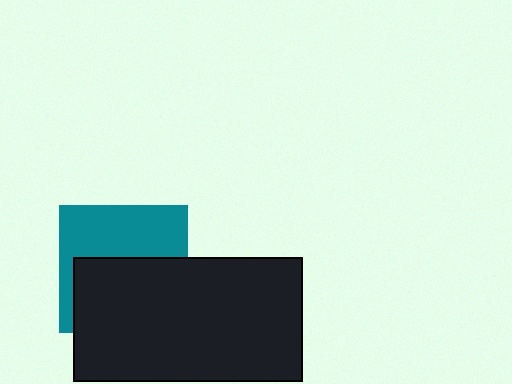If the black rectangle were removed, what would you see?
You would see the complete teal square.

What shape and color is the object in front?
The object in front is a black rectangle.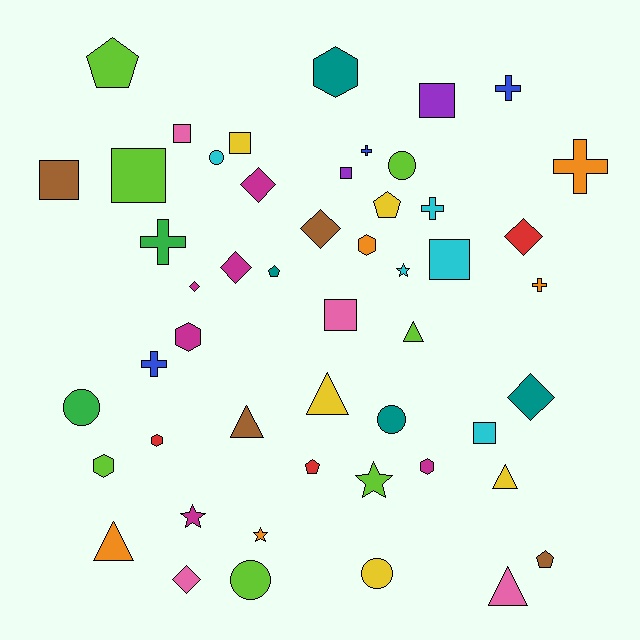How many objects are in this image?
There are 50 objects.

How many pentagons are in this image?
There are 5 pentagons.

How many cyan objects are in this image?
There are 5 cyan objects.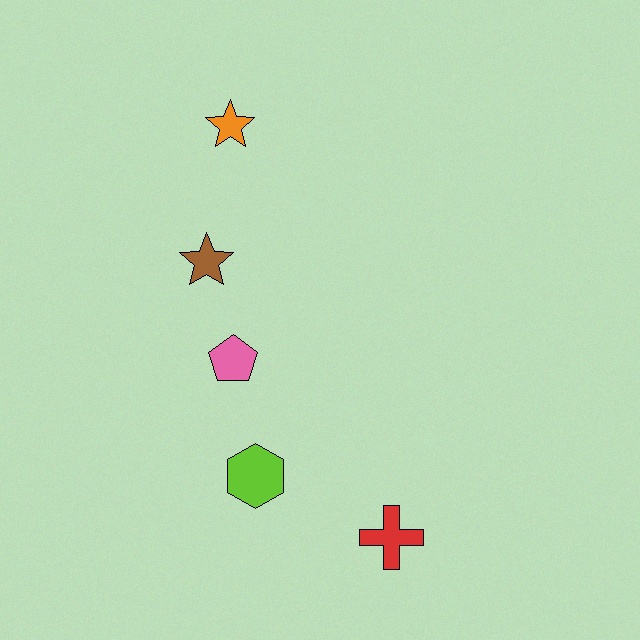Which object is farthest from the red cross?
The orange star is farthest from the red cross.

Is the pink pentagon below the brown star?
Yes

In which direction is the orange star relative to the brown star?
The orange star is above the brown star.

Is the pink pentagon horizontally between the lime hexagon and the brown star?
Yes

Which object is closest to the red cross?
The lime hexagon is closest to the red cross.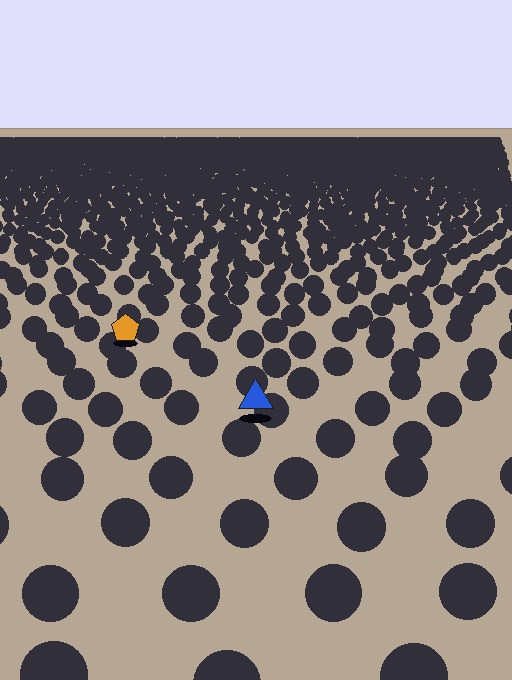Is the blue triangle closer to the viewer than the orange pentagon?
Yes. The blue triangle is closer — you can tell from the texture gradient: the ground texture is coarser near it.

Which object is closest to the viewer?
The blue triangle is closest. The texture marks near it are larger and more spread out.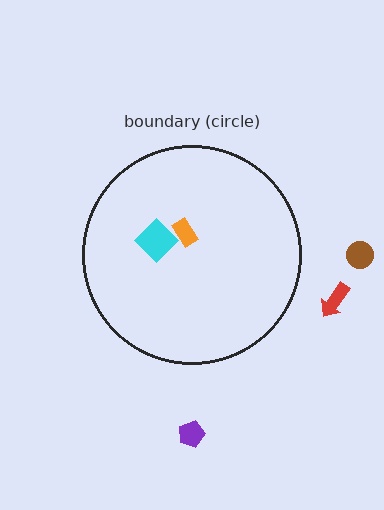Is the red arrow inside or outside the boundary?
Outside.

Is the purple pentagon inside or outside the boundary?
Outside.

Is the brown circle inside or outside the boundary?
Outside.